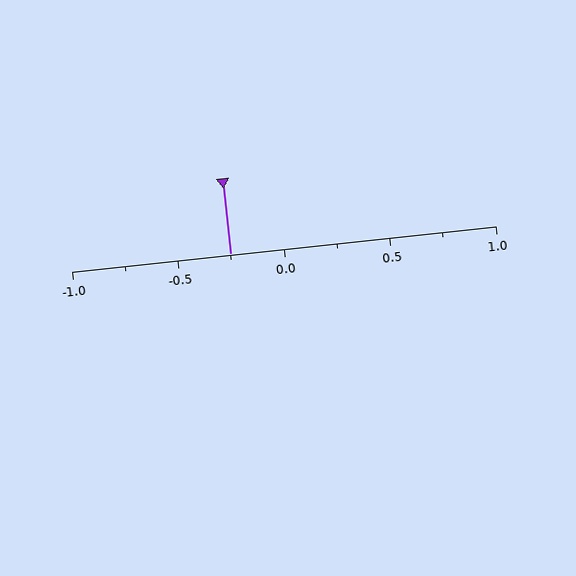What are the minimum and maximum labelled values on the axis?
The axis runs from -1.0 to 1.0.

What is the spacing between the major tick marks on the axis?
The major ticks are spaced 0.5 apart.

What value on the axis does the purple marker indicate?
The marker indicates approximately -0.25.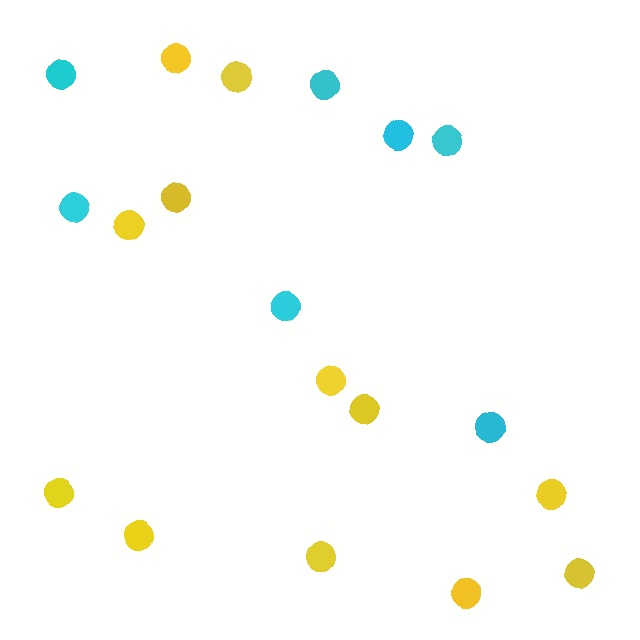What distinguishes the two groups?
There are 2 groups: one group of cyan circles (7) and one group of yellow circles (12).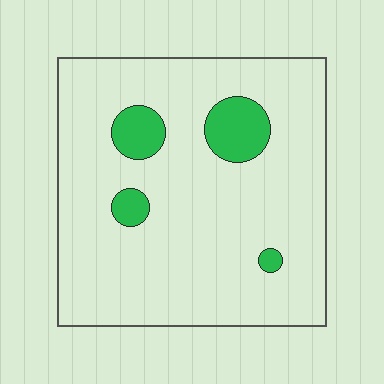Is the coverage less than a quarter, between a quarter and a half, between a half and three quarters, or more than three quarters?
Less than a quarter.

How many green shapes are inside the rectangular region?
4.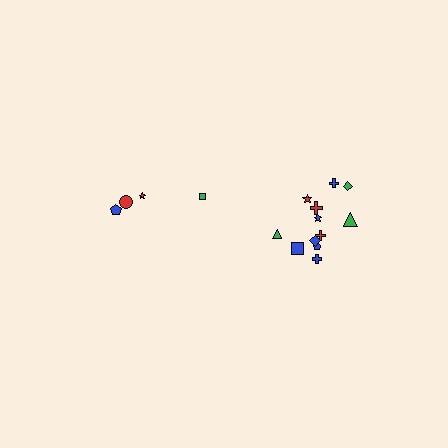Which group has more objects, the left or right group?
The right group.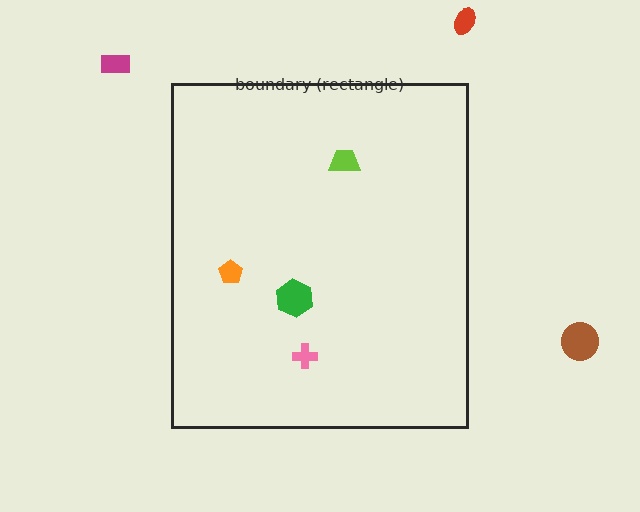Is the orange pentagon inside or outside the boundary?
Inside.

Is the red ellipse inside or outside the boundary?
Outside.